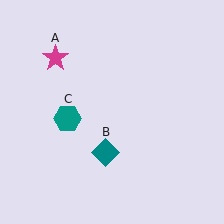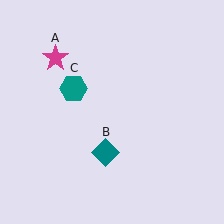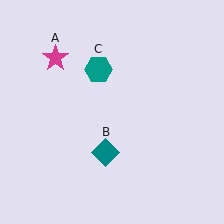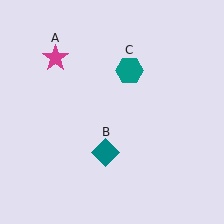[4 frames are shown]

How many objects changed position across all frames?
1 object changed position: teal hexagon (object C).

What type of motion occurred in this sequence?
The teal hexagon (object C) rotated clockwise around the center of the scene.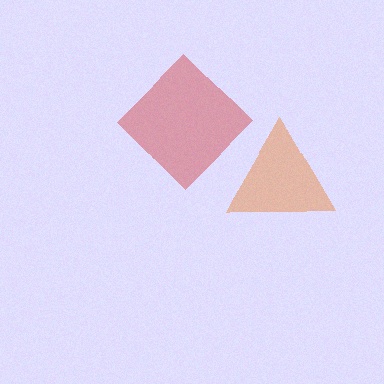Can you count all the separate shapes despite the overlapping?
Yes, there are 2 separate shapes.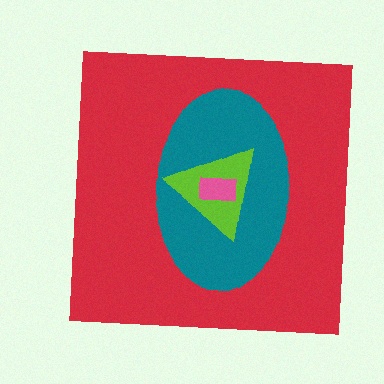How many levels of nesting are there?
4.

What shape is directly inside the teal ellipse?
The lime triangle.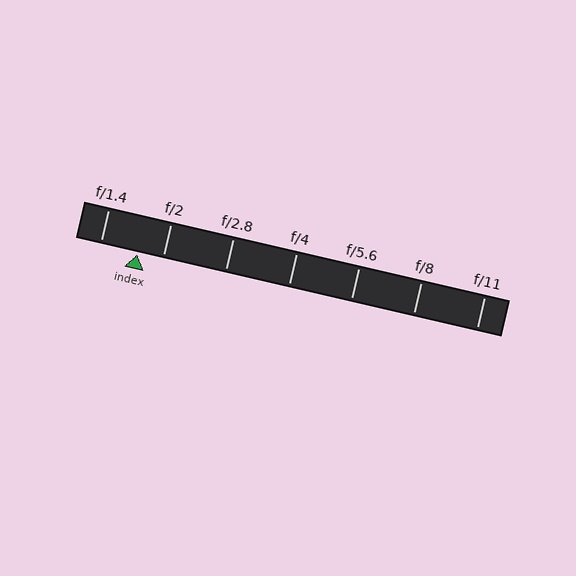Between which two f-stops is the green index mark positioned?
The index mark is between f/1.4 and f/2.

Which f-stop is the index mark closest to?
The index mark is closest to f/2.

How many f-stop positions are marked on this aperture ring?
There are 7 f-stop positions marked.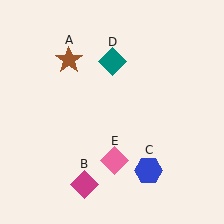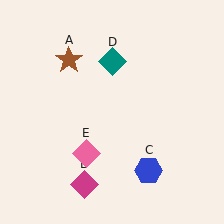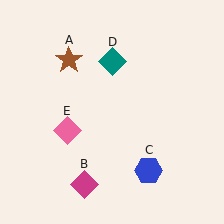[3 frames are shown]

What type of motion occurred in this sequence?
The pink diamond (object E) rotated clockwise around the center of the scene.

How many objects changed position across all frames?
1 object changed position: pink diamond (object E).